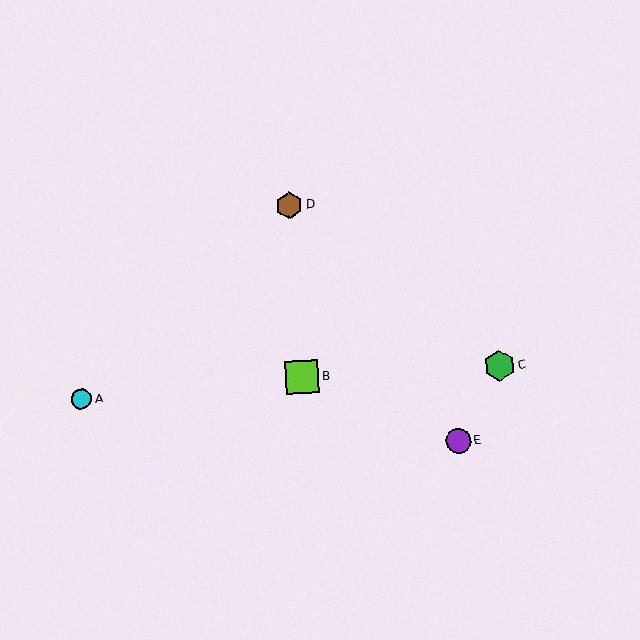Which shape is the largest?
The lime square (labeled B) is the largest.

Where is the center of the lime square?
The center of the lime square is at (302, 377).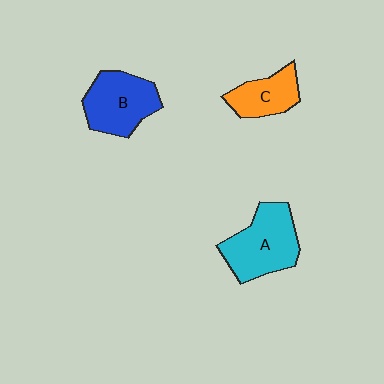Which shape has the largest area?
Shape A (cyan).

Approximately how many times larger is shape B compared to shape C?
Approximately 1.5 times.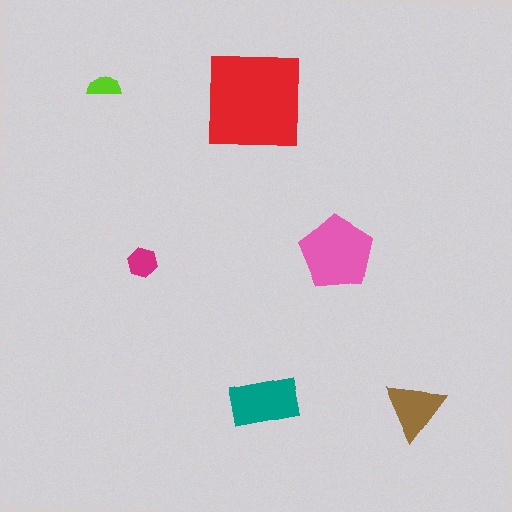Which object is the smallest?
The lime semicircle.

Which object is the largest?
The red square.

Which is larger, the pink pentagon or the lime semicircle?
The pink pentagon.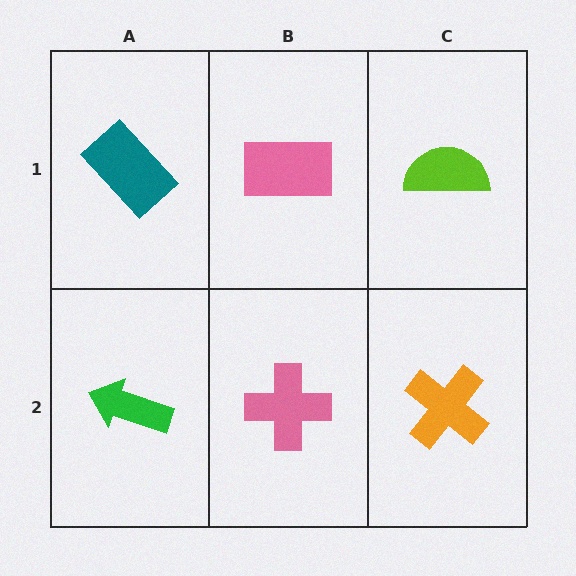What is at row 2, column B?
A pink cross.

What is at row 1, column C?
A lime semicircle.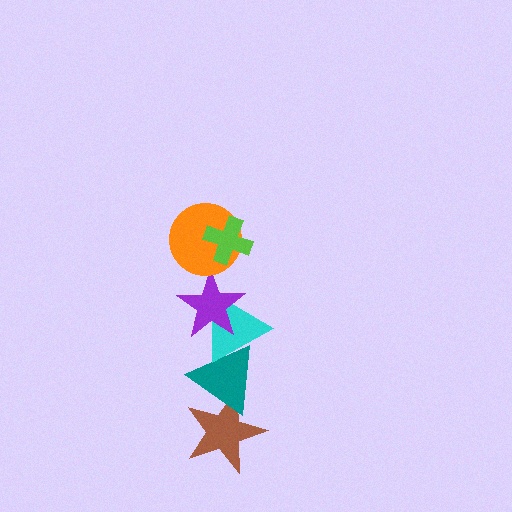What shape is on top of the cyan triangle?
The purple star is on top of the cyan triangle.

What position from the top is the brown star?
The brown star is 6th from the top.